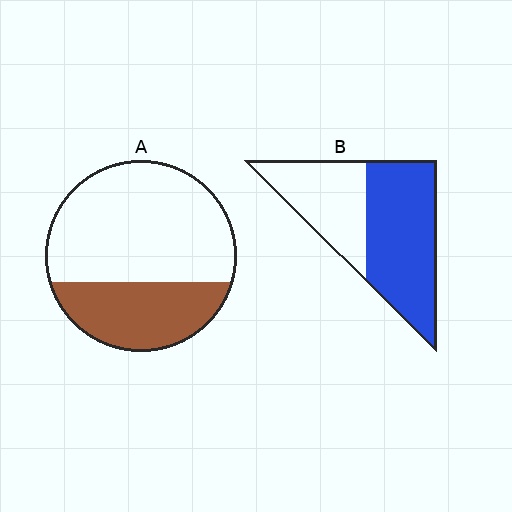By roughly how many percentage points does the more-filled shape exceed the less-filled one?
By roughly 25 percentage points (B over A).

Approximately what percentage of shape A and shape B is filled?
A is approximately 35% and B is approximately 60%.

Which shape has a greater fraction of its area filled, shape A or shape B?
Shape B.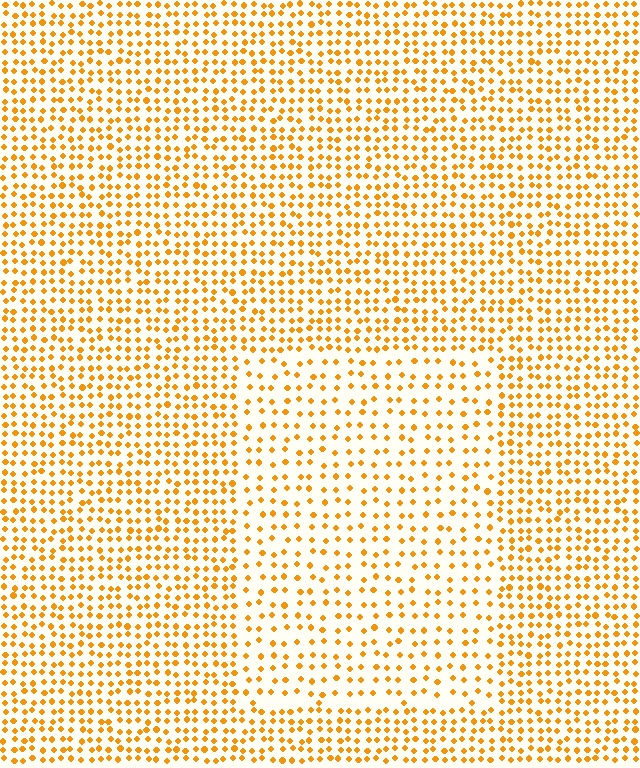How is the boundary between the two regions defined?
The boundary is defined by a change in element density (approximately 1.8x ratio). All elements are the same color, size, and shape.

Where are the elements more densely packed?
The elements are more densely packed outside the rectangle boundary.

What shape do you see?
I see a rectangle.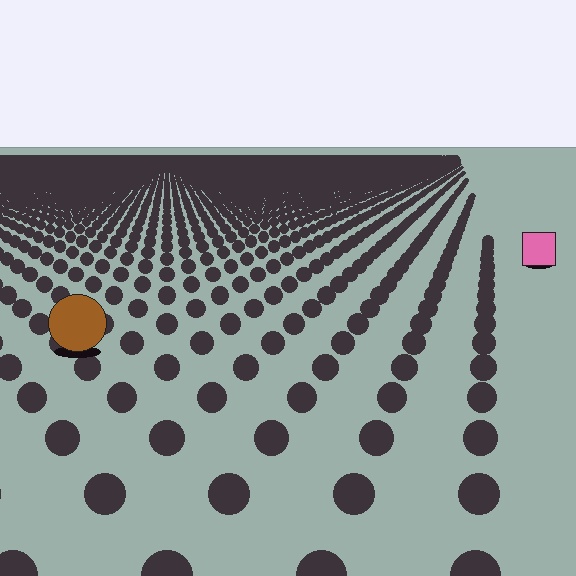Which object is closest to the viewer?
The brown circle is closest. The texture marks near it are larger and more spread out.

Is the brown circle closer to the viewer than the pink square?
Yes. The brown circle is closer — you can tell from the texture gradient: the ground texture is coarser near it.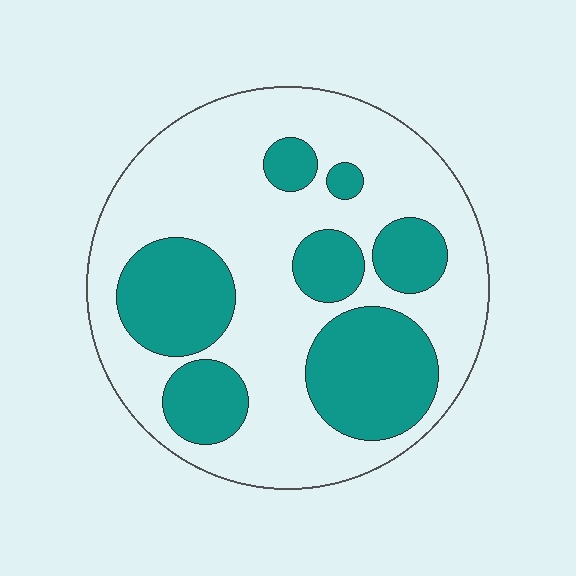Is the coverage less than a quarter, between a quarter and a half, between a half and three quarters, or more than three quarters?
Between a quarter and a half.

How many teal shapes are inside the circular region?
7.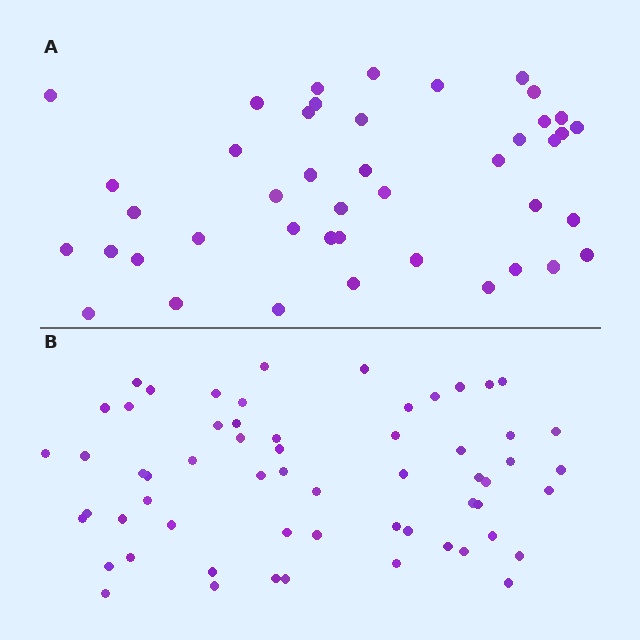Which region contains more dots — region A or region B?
Region B (the bottom region) has more dots.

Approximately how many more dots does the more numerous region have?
Region B has approximately 15 more dots than region A.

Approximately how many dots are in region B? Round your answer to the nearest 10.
About 60 dots.